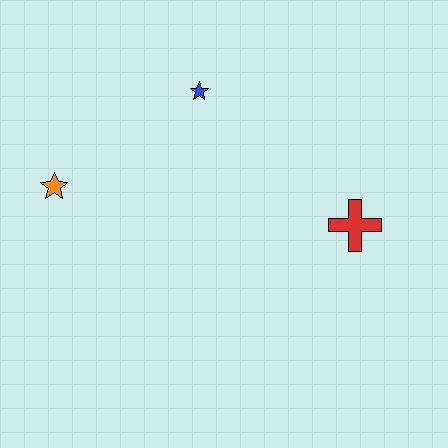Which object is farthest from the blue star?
The red cross is farthest from the blue star.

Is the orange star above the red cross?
Yes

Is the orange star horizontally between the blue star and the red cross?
No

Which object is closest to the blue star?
The orange star is closest to the blue star.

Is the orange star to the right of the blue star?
No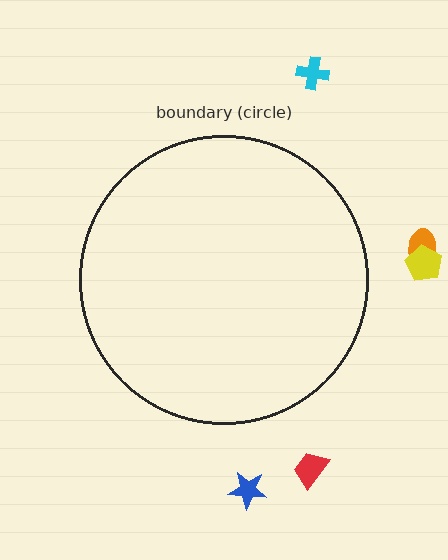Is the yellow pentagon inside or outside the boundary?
Outside.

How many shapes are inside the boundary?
0 inside, 5 outside.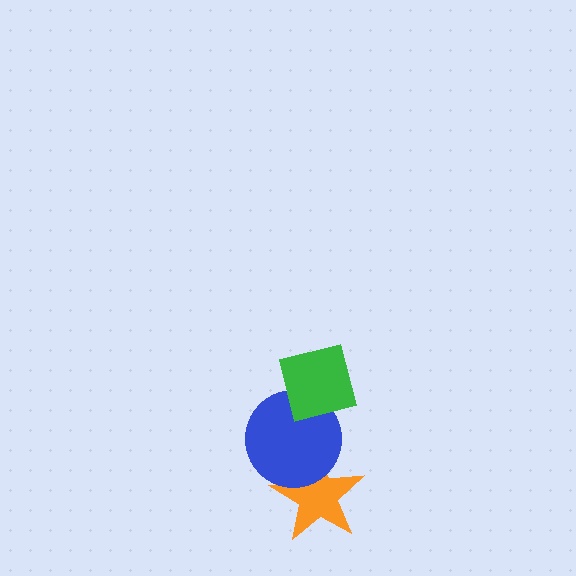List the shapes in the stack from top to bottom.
From top to bottom: the green square, the blue circle, the orange star.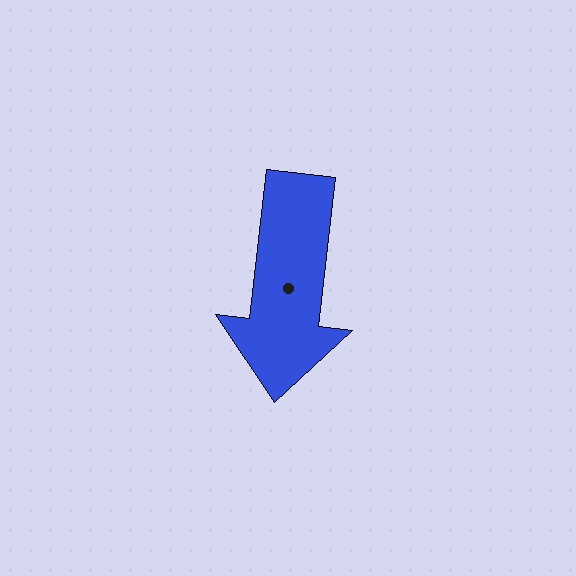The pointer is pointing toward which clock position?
Roughly 6 o'clock.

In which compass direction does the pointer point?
South.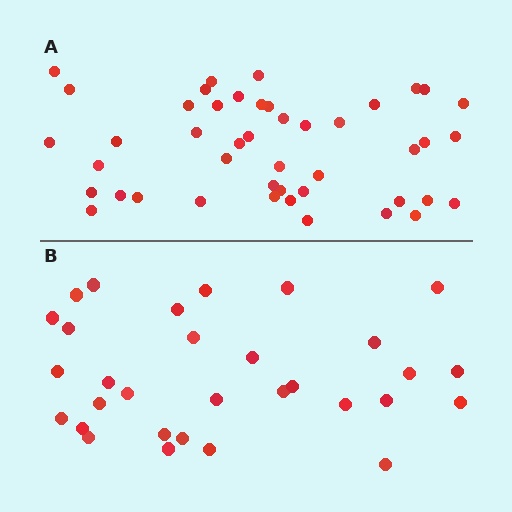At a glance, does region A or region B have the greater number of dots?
Region A (the top region) has more dots.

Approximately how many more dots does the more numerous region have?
Region A has approximately 15 more dots than region B.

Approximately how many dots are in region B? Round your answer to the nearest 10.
About 30 dots. (The exact count is 31, which rounds to 30.)